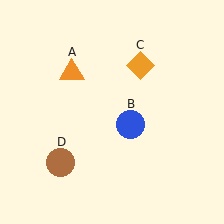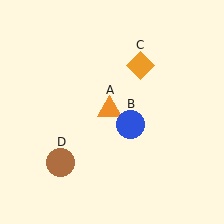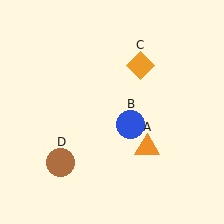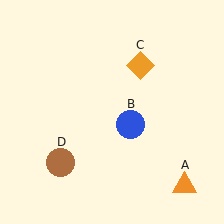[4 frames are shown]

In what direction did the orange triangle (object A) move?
The orange triangle (object A) moved down and to the right.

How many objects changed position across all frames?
1 object changed position: orange triangle (object A).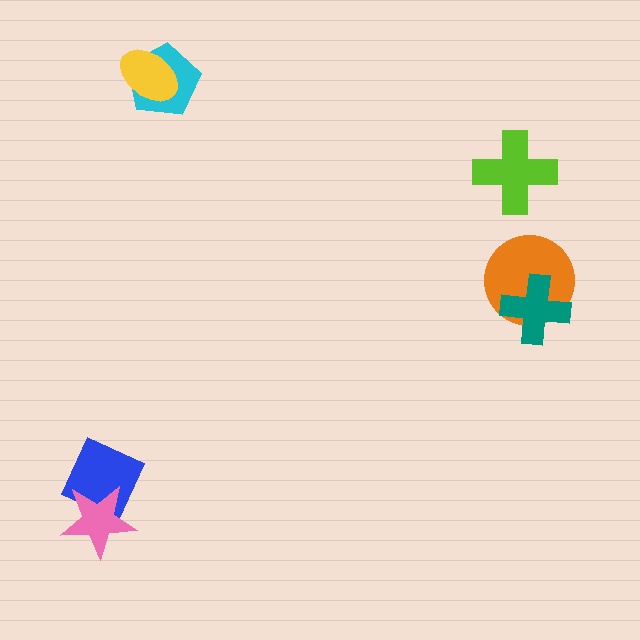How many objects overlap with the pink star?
1 object overlaps with the pink star.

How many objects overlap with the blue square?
1 object overlaps with the blue square.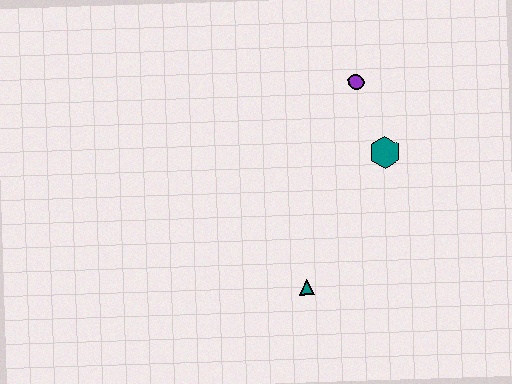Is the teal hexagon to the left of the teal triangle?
No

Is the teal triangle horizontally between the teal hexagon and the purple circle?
No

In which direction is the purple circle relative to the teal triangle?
The purple circle is above the teal triangle.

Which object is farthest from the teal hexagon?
The teal triangle is farthest from the teal hexagon.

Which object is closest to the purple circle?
The teal hexagon is closest to the purple circle.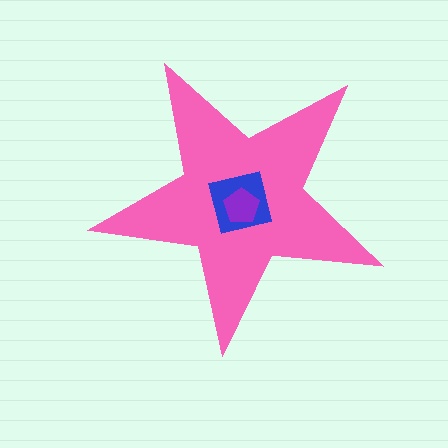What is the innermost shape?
The purple pentagon.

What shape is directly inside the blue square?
The purple pentagon.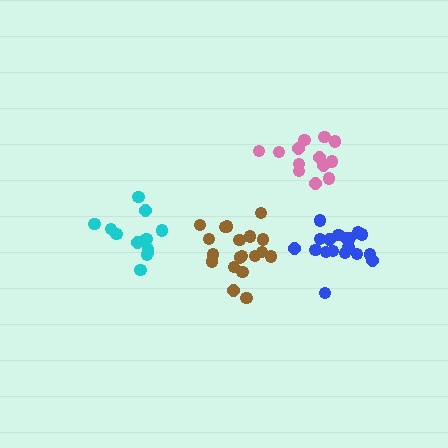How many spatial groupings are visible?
There are 4 spatial groupings.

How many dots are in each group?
Group 1: 19 dots, Group 2: 13 dots, Group 3: 18 dots, Group 4: 13 dots (63 total).